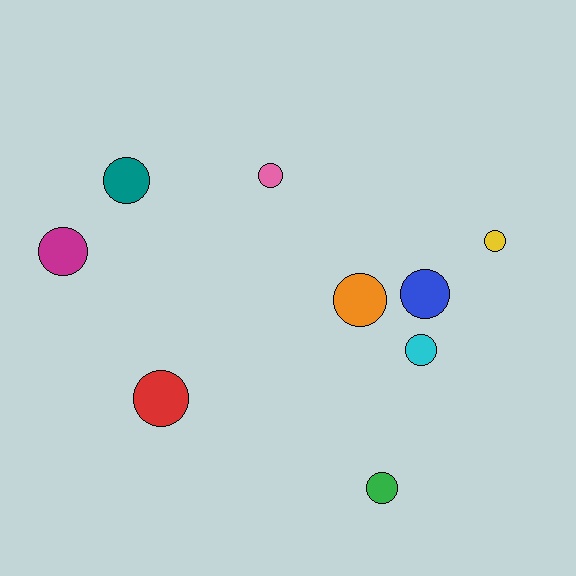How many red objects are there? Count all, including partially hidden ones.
There is 1 red object.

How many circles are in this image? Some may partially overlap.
There are 9 circles.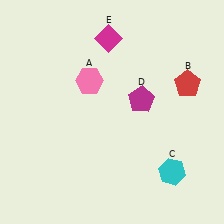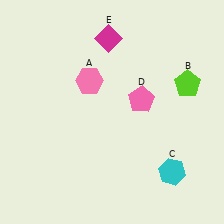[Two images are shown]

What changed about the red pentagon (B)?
In Image 1, B is red. In Image 2, it changed to lime.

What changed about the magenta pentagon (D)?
In Image 1, D is magenta. In Image 2, it changed to pink.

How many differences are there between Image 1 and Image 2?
There are 2 differences between the two images.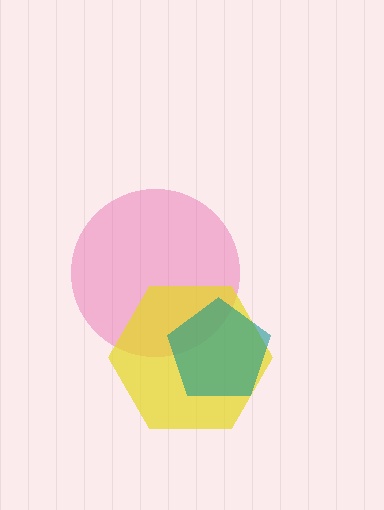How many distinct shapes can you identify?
There are 3 distinct shapes: a pink circle, a yellow hexagon, a teal pentagon.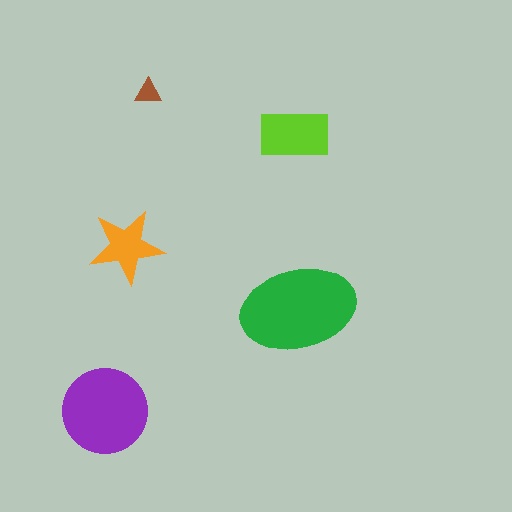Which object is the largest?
The green ellipse.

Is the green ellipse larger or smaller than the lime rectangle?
Larger.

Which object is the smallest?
The brown triangle.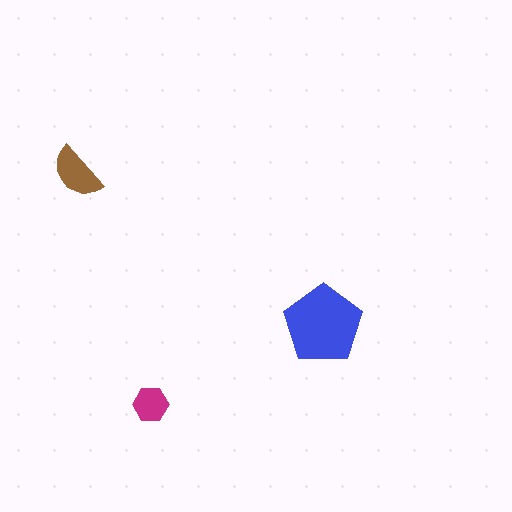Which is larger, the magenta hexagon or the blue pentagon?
The blue pentagon.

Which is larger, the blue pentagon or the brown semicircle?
The blue pentagon.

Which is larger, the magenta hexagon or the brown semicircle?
The brown semicircle.